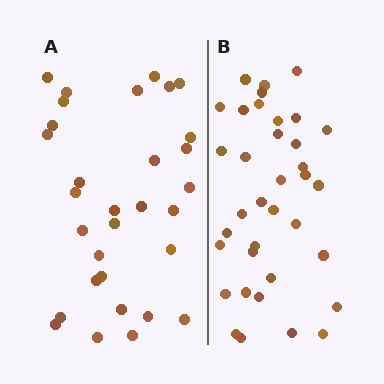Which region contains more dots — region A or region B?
Region B (the right region) has more dots.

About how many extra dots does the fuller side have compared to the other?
Region B has about 5 more dots than region A.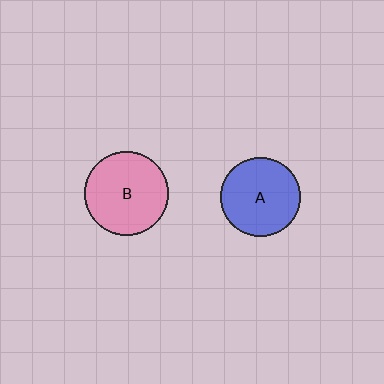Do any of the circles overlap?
No, none of the circles overlap.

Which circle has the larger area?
Circle B (pink).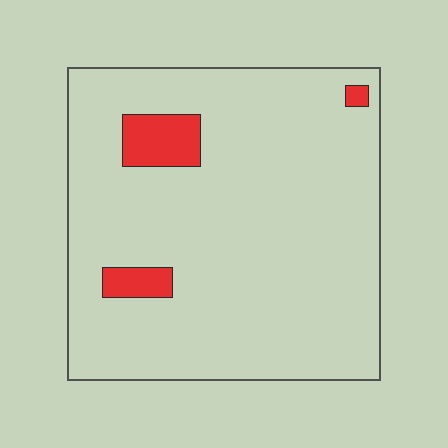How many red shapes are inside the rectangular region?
3.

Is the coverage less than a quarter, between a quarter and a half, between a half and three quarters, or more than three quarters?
Less than a quarter.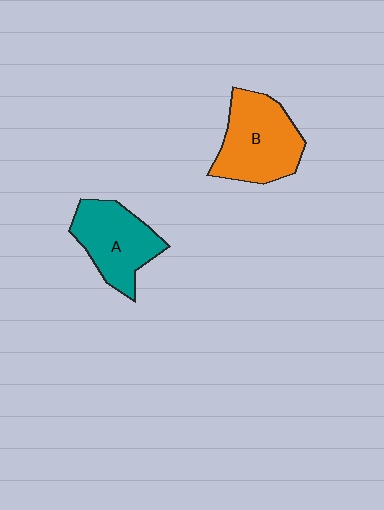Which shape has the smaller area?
Shape A (teal).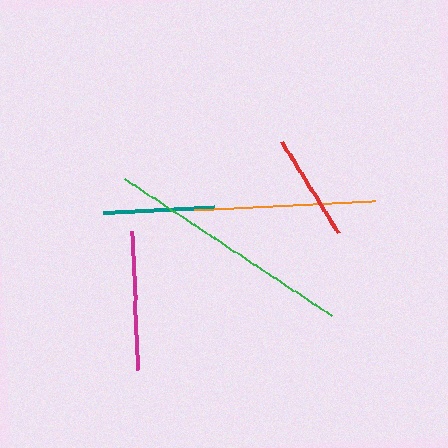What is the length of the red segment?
The red segment is approximately 107 pixels long.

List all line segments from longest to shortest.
From longest to shortest: green, orange, magenta, teal, red.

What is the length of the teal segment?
The teal segment is approximately 111 pixels long.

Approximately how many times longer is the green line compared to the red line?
The green line is approximately 2.3 times the length of the red line.